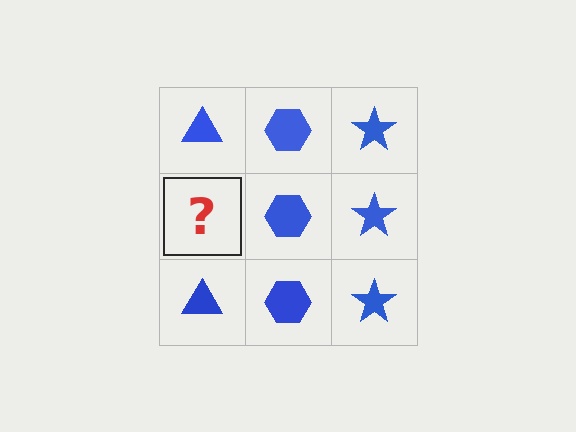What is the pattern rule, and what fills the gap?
The rule is that each column has a consistent shape. The gap should be filled with a blue triangle.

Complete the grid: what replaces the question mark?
The question mark should be replaced with a blue triangle.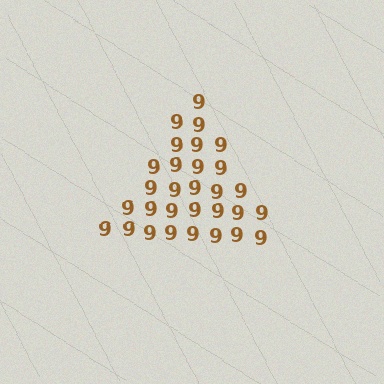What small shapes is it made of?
It is made of small digit 9's.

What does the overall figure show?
The overall figure shows a triangle.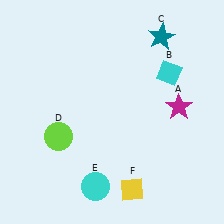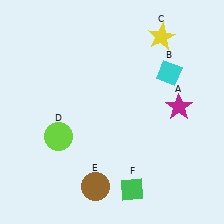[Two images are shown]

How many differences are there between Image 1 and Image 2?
There are 3 differences between the two images.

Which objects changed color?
C changed from teal to yellow. E changed from cyan to brown. F changed from yellow to green.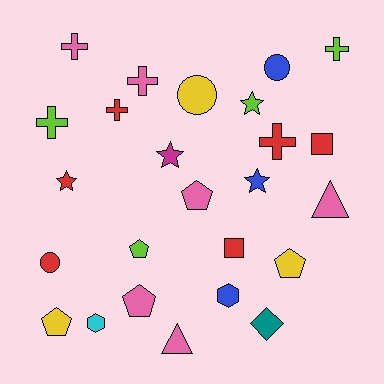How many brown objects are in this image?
There are no brown objects.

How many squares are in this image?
There are 2 squares.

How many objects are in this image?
There are 25 objects.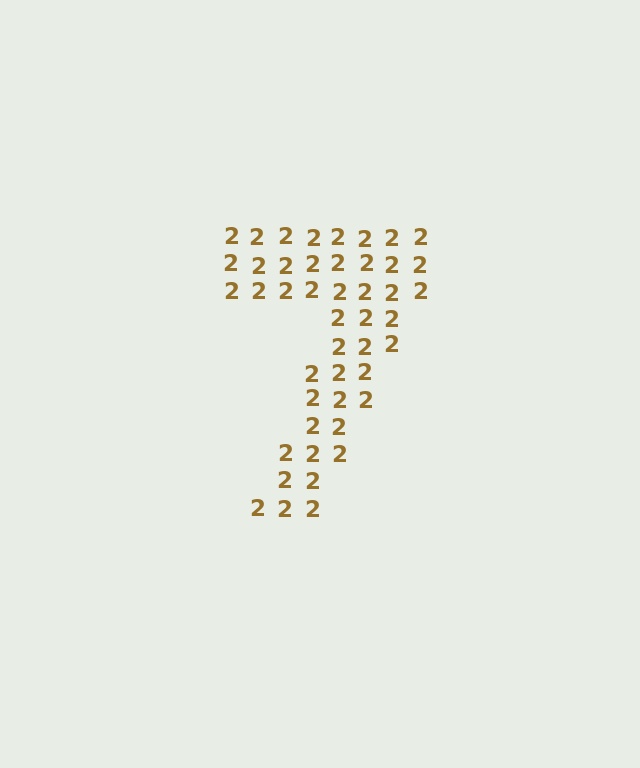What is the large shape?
The large shape is the digit 7.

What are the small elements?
The small elements are digit 2's.